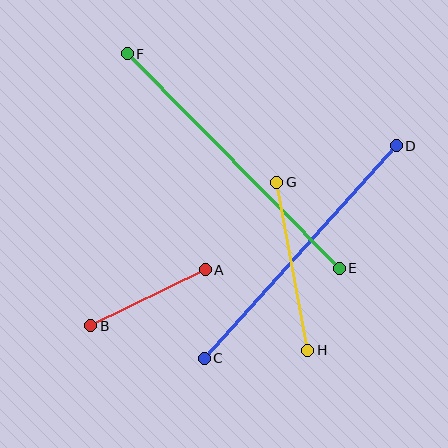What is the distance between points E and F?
The distance is approximately 302 pixels.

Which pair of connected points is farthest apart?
Points E and F are farthest apart.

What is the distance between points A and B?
The distance is approximately 128 pixels.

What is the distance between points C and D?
The distance is approximately 286 pixels.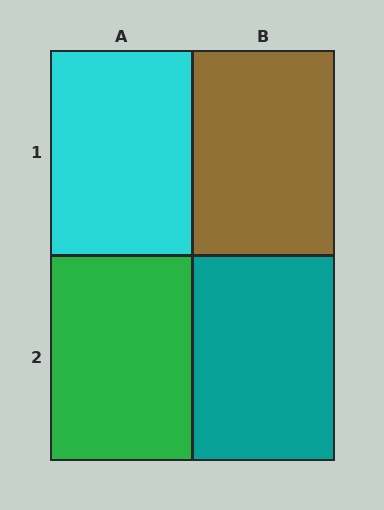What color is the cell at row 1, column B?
Brown.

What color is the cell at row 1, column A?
Cyan.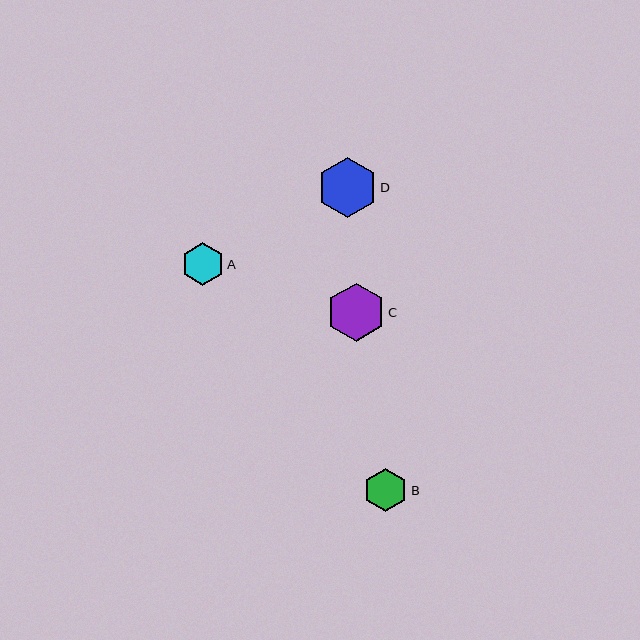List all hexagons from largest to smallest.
From largest to smallest: D, C, B, A.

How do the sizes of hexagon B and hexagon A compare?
Hexagon B and hexagon A are approximately the same size.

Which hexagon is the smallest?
Hexagon A is the smallest with a size of approximately 43 pixels.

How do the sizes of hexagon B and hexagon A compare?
Hexagon B and hexagon A are approximately the same size.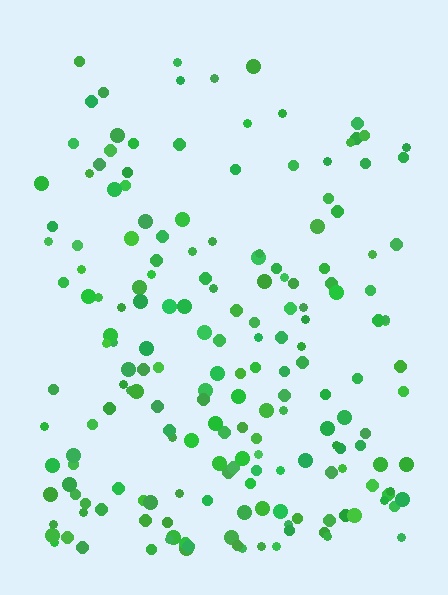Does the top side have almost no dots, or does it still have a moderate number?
Still a moderate number, just noticeably fewer than the bottom.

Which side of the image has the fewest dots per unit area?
The top.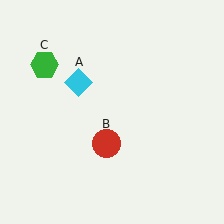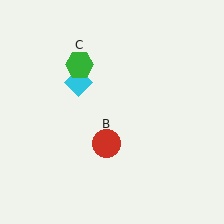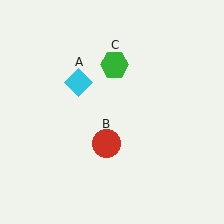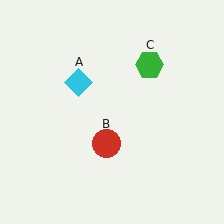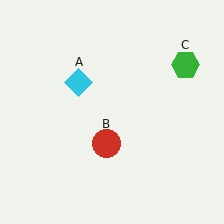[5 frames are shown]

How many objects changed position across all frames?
1 object changed position: green hexagon (object C).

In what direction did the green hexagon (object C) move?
The green hexagon (object C) moved right.